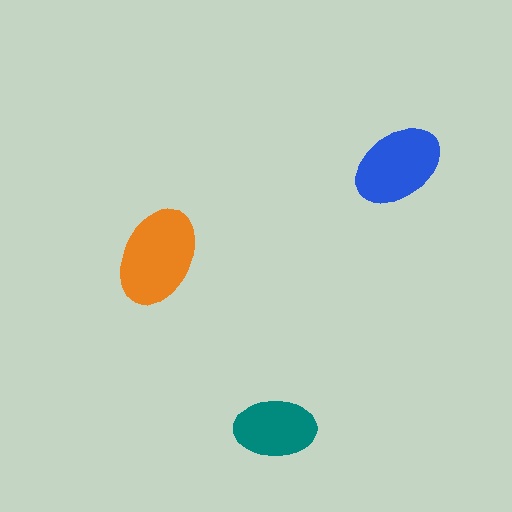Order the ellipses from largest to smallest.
the orange one, the blue one, the teal one.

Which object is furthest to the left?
The orange ellipse is leftmost.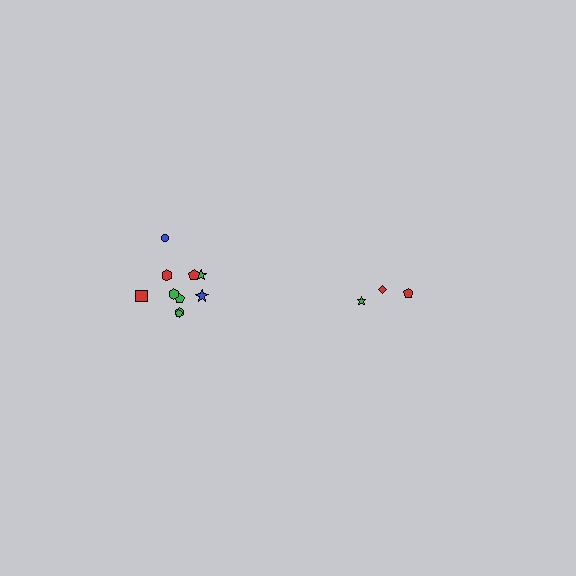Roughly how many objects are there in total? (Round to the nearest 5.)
Roughly 15 objects in total.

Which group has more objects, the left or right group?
The left group.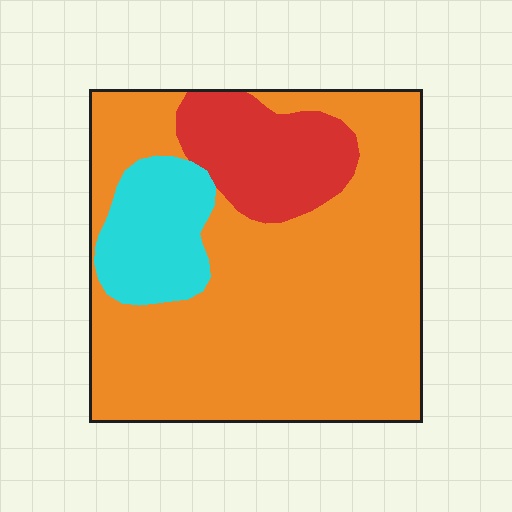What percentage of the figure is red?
Red covers around 15% of the figure.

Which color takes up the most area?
Orange, at roughly 70%.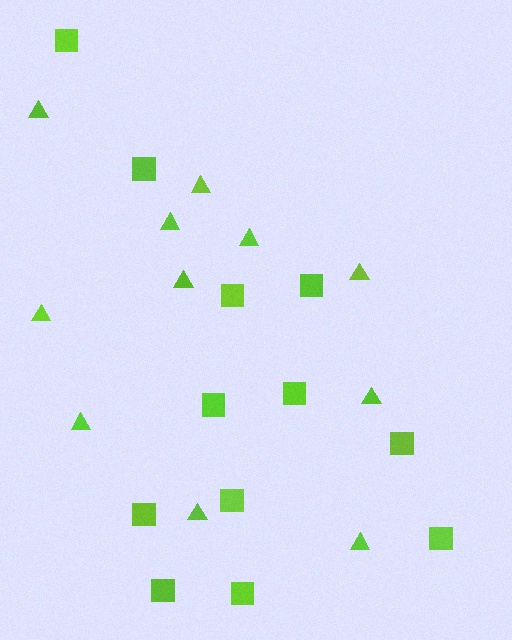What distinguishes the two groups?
There are 2 groups: one group of triangles (11) and one group of squares (12).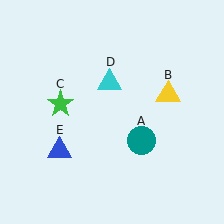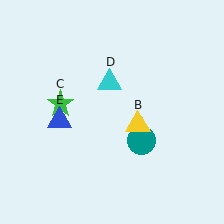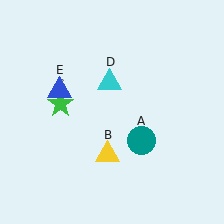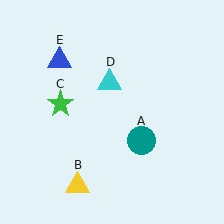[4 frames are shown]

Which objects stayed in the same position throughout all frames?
Teal circle (object A) and green star (object C) and cyan triangle (object D) remained stationary.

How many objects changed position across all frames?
2 objects changed position: yellow triangle (object B), blue triangle (object E).